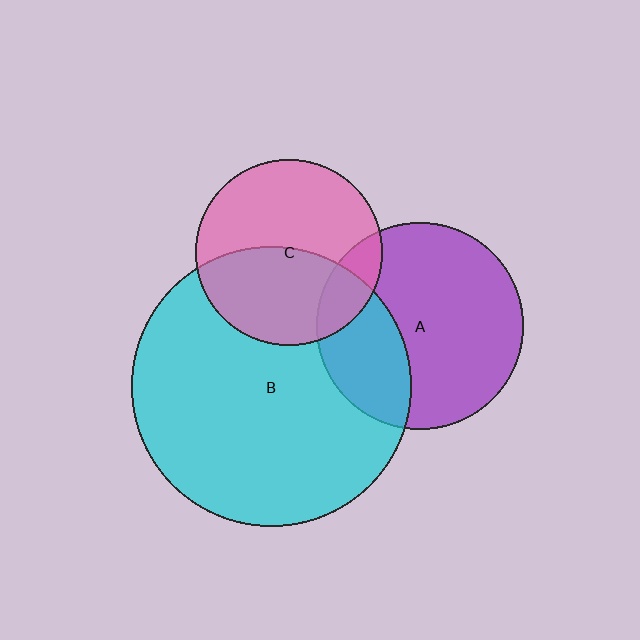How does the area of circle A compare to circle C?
Approximately 1.2 times.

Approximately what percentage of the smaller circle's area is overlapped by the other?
Approximately 45%.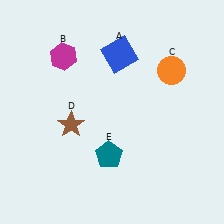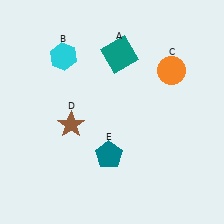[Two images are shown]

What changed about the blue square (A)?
In Image 1, A is blue. In Image 2, it changed to teal.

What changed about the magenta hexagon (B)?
In Image 1, B is magenta. In Image 2, it changed to cyan.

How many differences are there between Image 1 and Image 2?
There are 2 differences between the two images.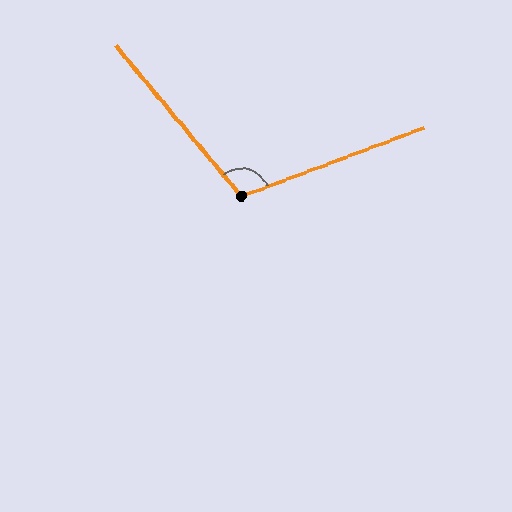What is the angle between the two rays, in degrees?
Approximately 109 degrees.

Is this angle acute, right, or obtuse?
It is obtuse.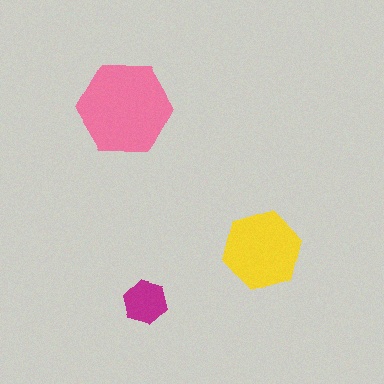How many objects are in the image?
There are 3 objects in the image.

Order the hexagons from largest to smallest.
the pink one, the yellow one, the magenta one.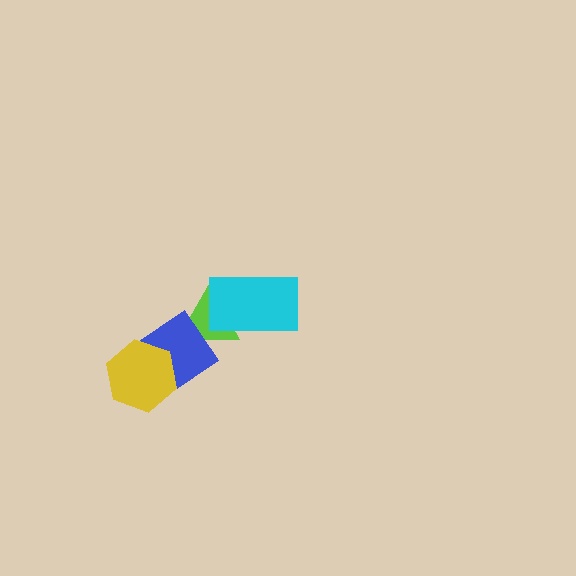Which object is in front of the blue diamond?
The yellow hexagon is in front of the blue diamond.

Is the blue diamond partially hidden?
Yes, it is partially covered by another shape.